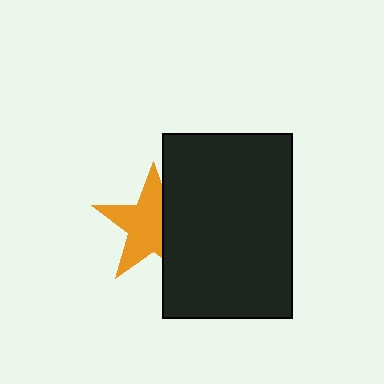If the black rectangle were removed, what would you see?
You would see the complete orange star.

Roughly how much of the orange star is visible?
About half of it is visible (roughly 64%).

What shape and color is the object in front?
The object in front is a black rectangle.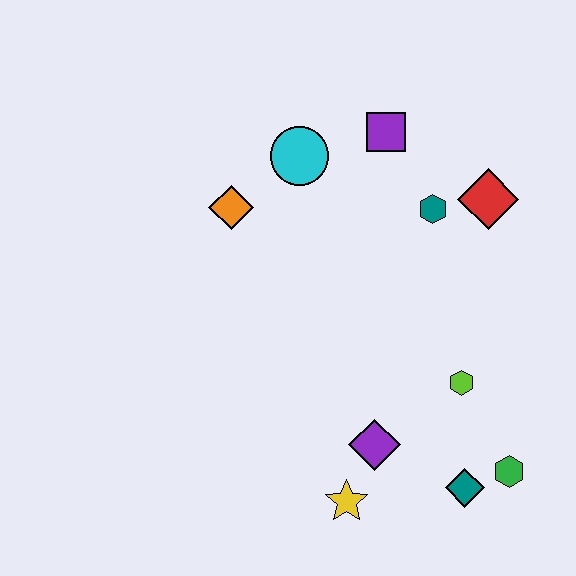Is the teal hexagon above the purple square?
No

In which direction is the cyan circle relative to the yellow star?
The cyan circle is above the yellow star.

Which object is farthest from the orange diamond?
The green hexagon is farthest from the orange diamond.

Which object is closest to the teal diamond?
The green hexagon is closest to the teal diamond.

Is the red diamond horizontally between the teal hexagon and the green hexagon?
Yes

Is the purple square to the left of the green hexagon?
Yes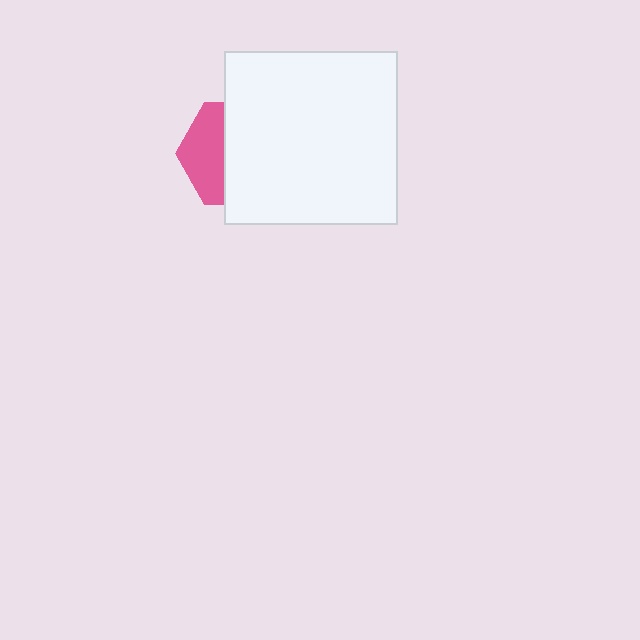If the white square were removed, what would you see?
You would see the complete pink hexagon.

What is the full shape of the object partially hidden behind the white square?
The partially hidden object is a pink hexagon.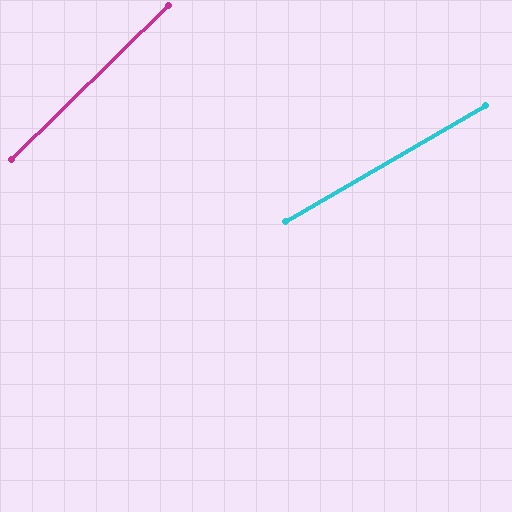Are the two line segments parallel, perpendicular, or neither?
Neither parallel nor perpendicular — they differ by about 15°.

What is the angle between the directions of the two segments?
Approximately 15 degrees.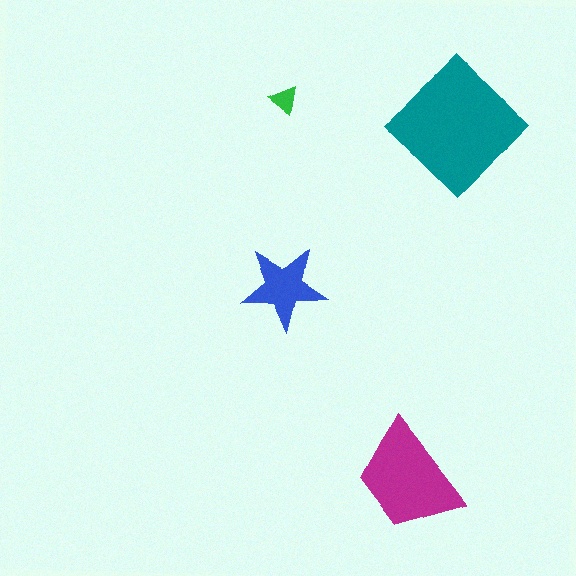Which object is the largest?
The teal diamond.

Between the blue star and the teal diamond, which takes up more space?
The teal diamond.